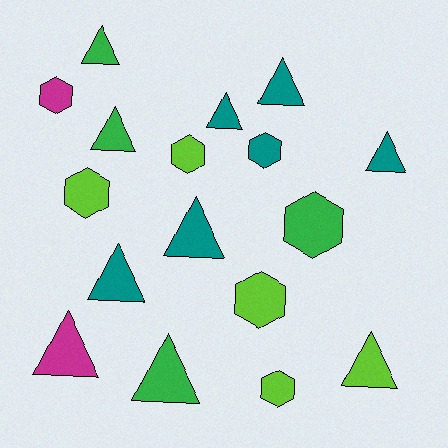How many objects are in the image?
There are 17 objects.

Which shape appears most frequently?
Triangle, with 10 objects.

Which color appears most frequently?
Teal, with 6 objects.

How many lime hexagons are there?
There are 4 lime hexagons.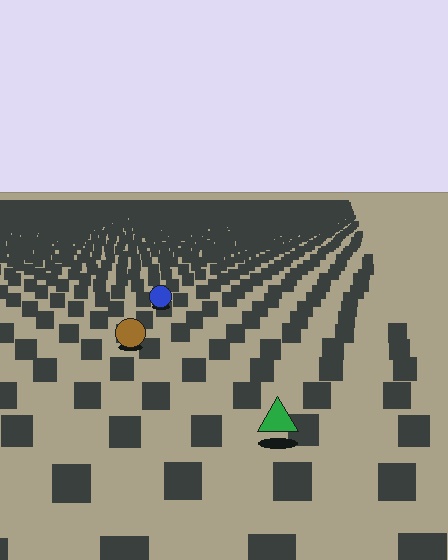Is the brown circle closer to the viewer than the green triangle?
No. The green triangle is closer — you can tell from the texture gradient: the ground texture is coarser near it.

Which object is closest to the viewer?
The green triangle is closest. The texture marks near it are larger and more spread out.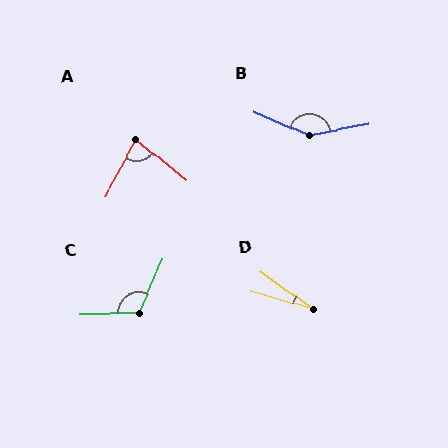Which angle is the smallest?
D, at approximately 20 degrees.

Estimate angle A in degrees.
Approximately 79 degrees.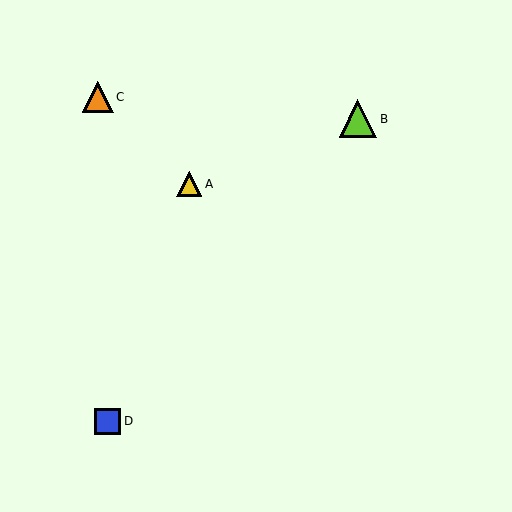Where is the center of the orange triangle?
The center of the orange triangle is at (98, 97).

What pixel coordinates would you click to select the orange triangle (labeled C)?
Click at (98, 97) to select the orange triangle C.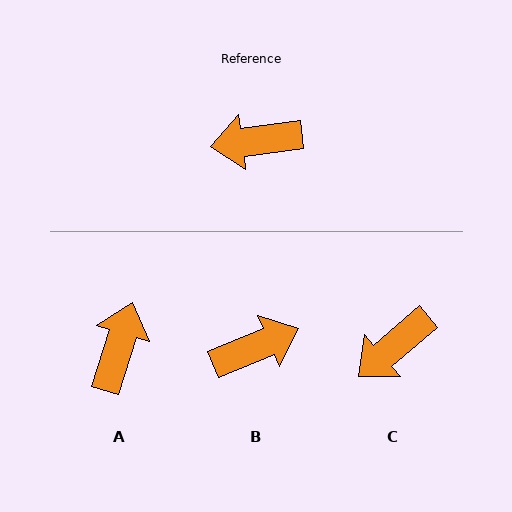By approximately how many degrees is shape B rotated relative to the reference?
Approximately 164 degrees clockwise.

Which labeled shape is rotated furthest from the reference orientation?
B, about 164 degrees away.